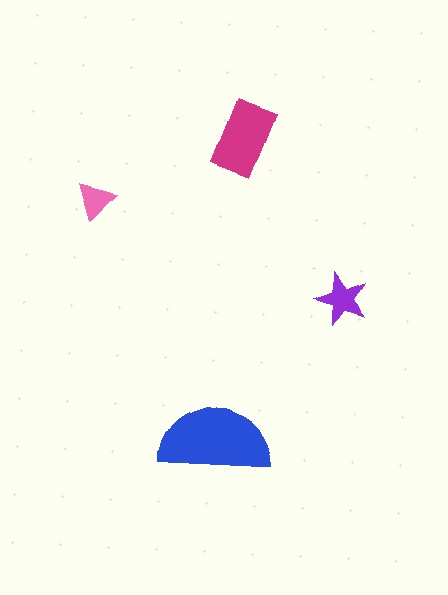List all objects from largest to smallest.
The blue semicircle, the magenta rectangle, the purple star, the pink triangle.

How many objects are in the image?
There are 4 objects in the image.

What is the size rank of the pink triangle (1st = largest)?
4th.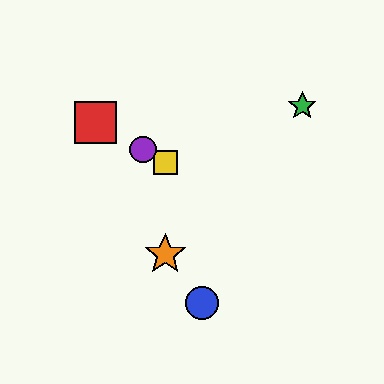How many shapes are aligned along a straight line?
3 shapes (the red square, the yellow square, the purple circle) are aligned along a straight line.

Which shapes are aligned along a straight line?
The red square, the yellow square, the purple circle are aligned along a straight line.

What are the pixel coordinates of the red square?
The red square is at (96, 122).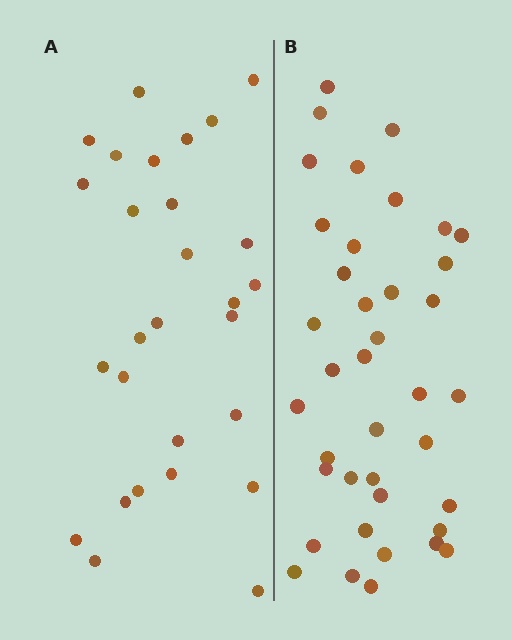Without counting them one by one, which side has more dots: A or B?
Region B (the right region) has more dots.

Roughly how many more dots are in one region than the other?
Region B has roughly 12 or so more dots than region A.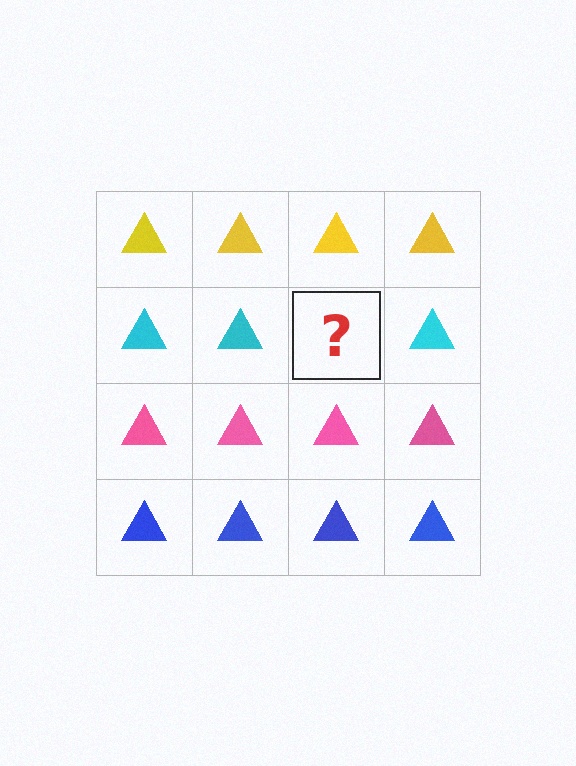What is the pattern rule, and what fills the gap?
The rule is that each row has a consistent color. The gap should be filled with a cyan triangle.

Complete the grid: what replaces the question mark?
The question mark should be replaced with a cyan triangle.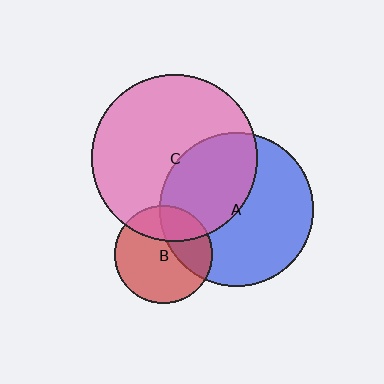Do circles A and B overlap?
Yes.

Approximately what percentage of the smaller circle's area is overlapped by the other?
Approximately 35%.